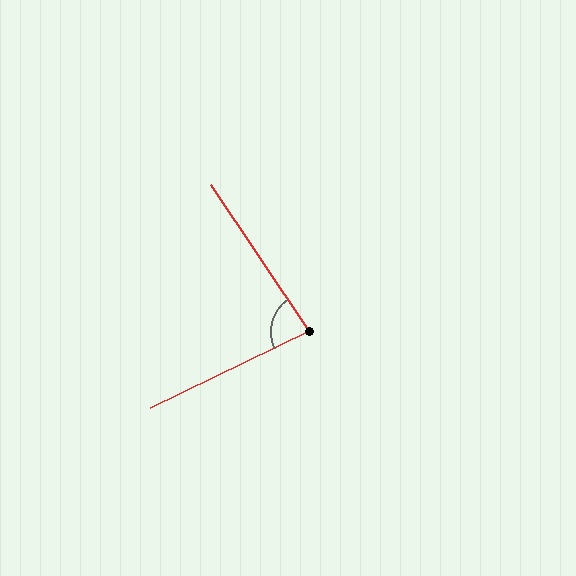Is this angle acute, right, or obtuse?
It is acute.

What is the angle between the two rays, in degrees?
Approximately 82 degrees.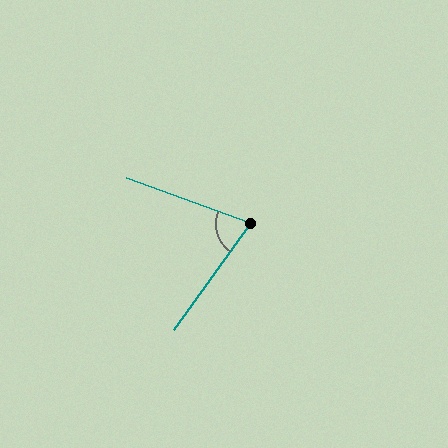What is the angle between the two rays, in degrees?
Approximately 74 degrees.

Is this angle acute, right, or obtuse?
It is acute.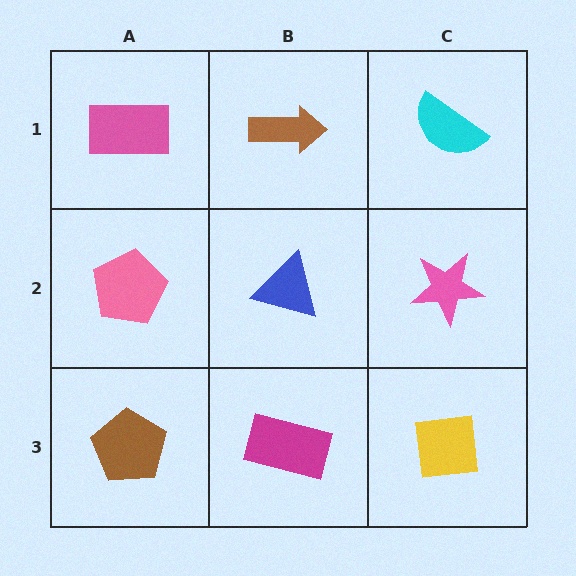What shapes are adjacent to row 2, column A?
A pink rectangle (row 1, column A), a brown pentagon (row 3, column A), a blue triangle (row 2, column B).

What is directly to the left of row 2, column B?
A pink pentagon.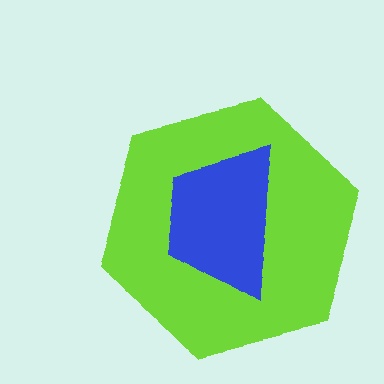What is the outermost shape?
The lime hexagon.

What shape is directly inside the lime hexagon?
The blue trapezoid.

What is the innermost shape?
The blue trapezoid.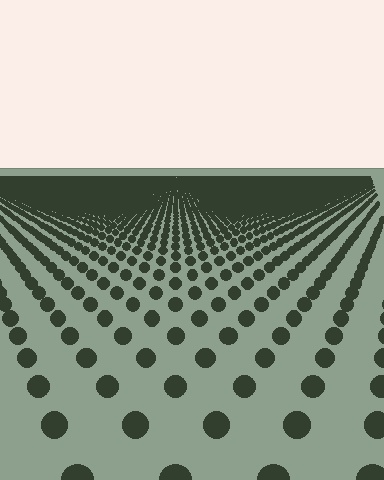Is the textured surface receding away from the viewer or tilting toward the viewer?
The surface is receding away from the viewer. Texture elements get smaller and denser toward the top.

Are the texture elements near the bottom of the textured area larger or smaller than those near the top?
Larger. Near the bottom, elements are closer to the viewer and appear at a bigger on-screen size.